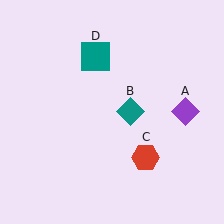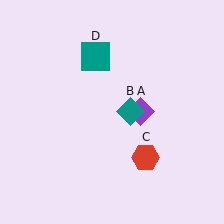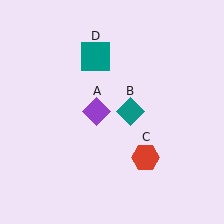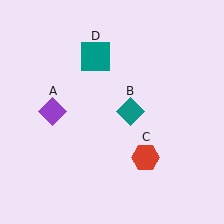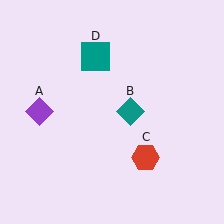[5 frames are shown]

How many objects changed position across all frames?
1 object changed position: purple diamond (object A).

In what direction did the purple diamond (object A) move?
The purple diamond (object A) moved left.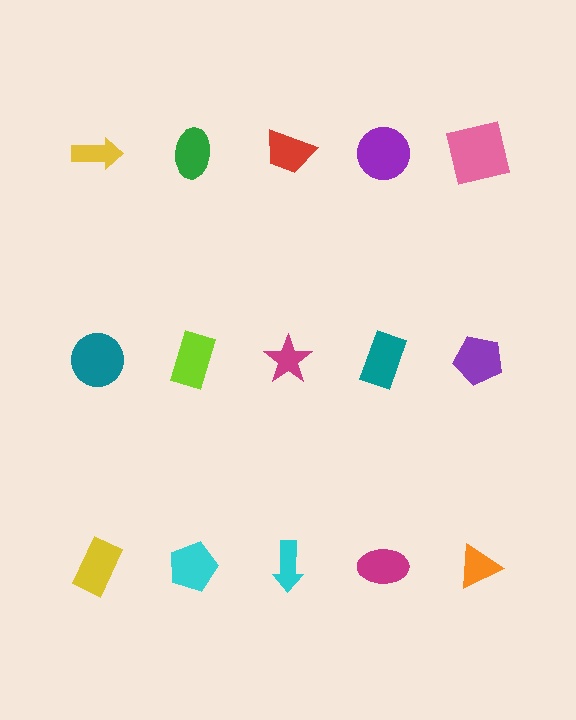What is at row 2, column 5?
A purple pentagon.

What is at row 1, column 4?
A purple circle.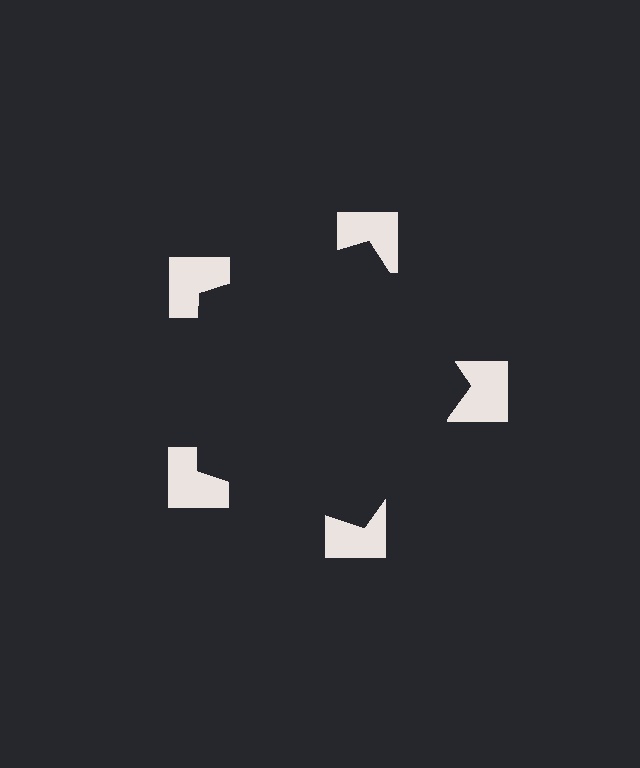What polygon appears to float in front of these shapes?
An illusory pentagon — its edges are inferred from the aligned wedge cuts in the notched squares, not physically drawn.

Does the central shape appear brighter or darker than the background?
It typically appears slightly darker than the background, even though no actual brightness change is drawn.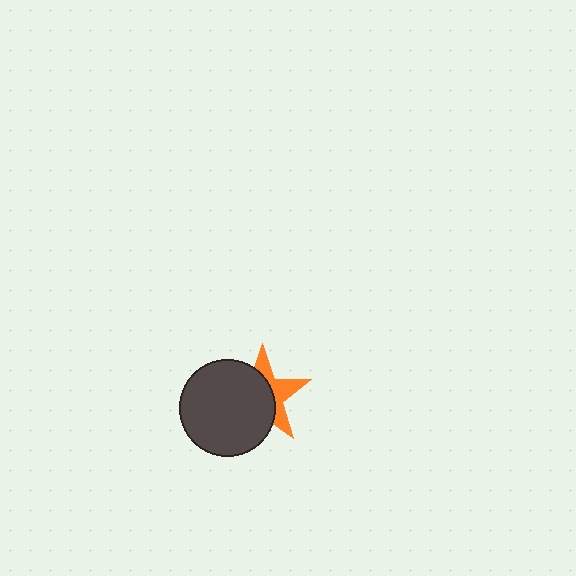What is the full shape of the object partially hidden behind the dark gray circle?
The partially hidden object is an orange star.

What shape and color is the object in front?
The object in front is a dark gray circle.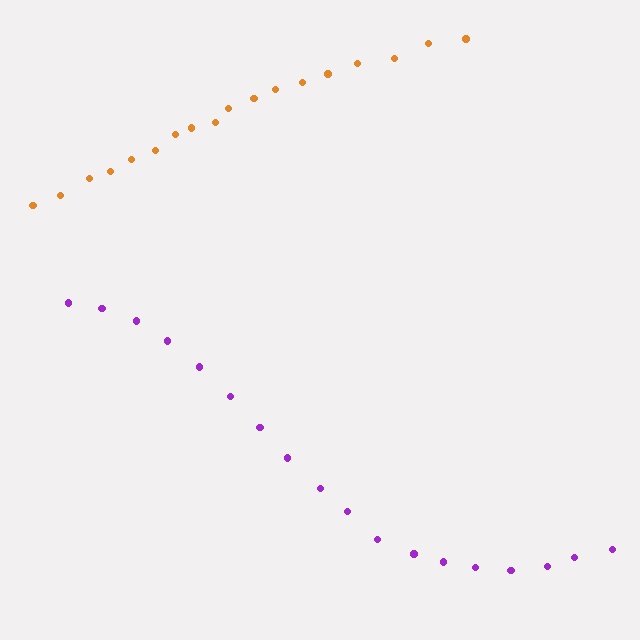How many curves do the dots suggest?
There are 2 distinct paths.